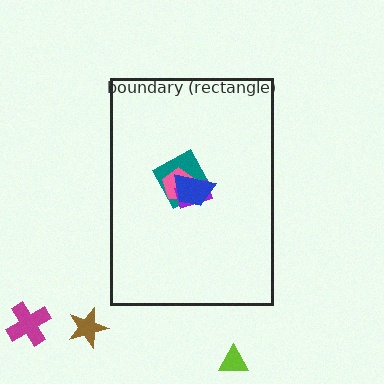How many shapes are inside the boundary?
4 inside, 3 outside.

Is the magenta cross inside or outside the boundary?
Outside.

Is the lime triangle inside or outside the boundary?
Outside.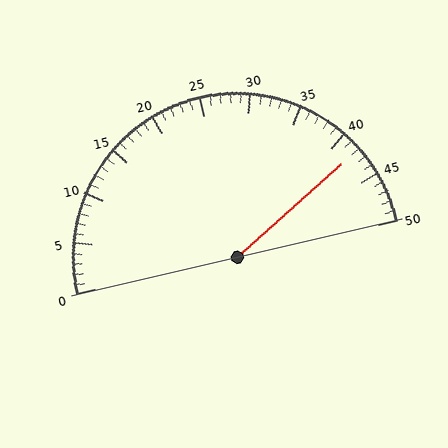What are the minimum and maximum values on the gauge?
The gauge ranges from 0 to 50.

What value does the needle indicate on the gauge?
The needle indicates approximately 42.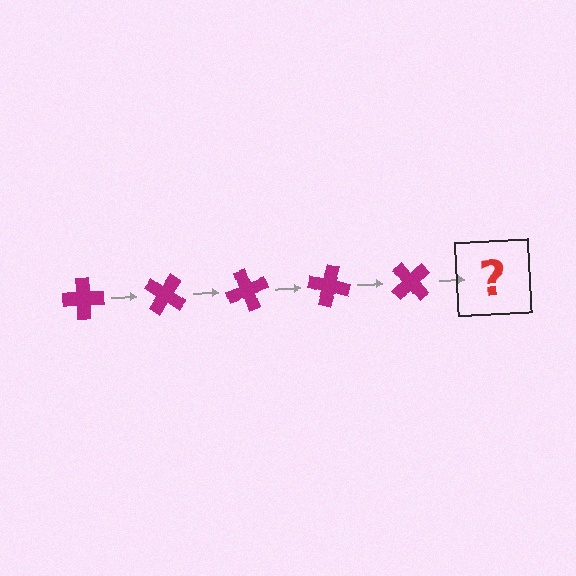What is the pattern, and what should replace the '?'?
The pattern is that the cross rotates 35 degrees each step. The '?' should be a magenta cross rotated 175 degrees.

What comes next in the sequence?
The next element should be a magenta cross rotated 175 degrees.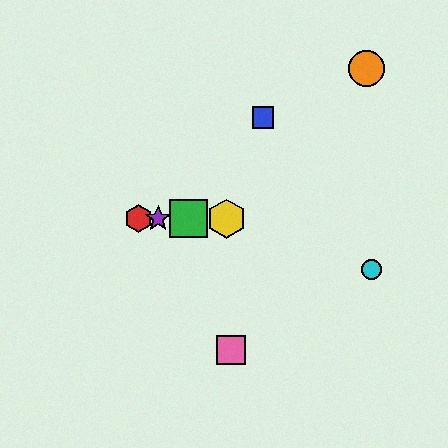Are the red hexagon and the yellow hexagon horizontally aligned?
Yes, both are at y≈219.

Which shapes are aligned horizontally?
The red hexagon, the green square, the yellow hexagon, the purple star are aligned horizontally.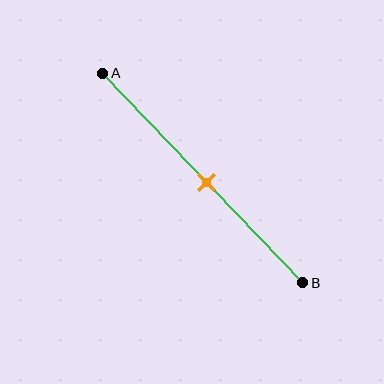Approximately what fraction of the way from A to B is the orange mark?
The orange mark is approximately 50% of the way from A to B.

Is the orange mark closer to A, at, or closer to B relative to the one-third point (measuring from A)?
The orange mark is closer to point B than the one-third point of segment AB.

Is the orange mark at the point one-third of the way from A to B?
No, the mark is at about 50% from A, not at the 33% one-third point.